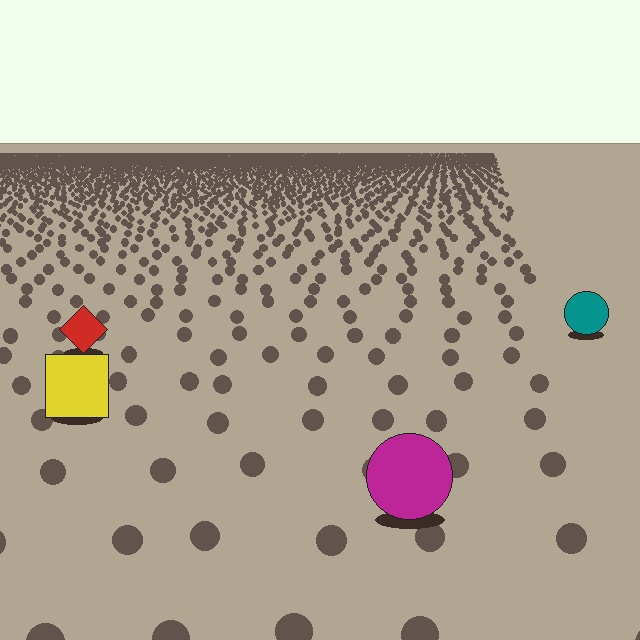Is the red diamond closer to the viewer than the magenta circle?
No. The magenta circle is closer — you can tell from the texture gradient: the ground texture is coarser near it.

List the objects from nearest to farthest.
From nearest to farthest: the magenta circle, the yellow square, the red diamond, the teal circle.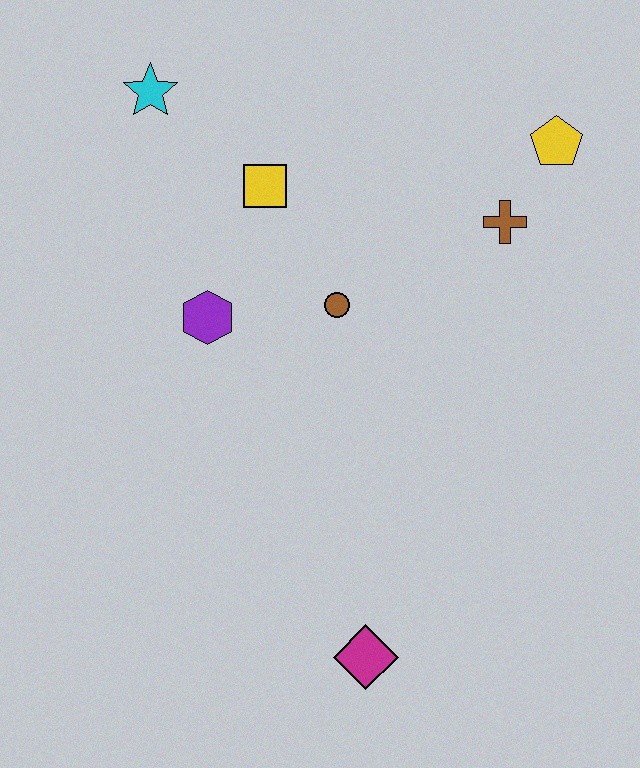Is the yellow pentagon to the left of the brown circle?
No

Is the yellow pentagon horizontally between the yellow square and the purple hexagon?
No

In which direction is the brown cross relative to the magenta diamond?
The brown cross is above the magenta diamond.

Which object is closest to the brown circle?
The purple hexagon is closest to the brown circle.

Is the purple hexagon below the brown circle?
Yes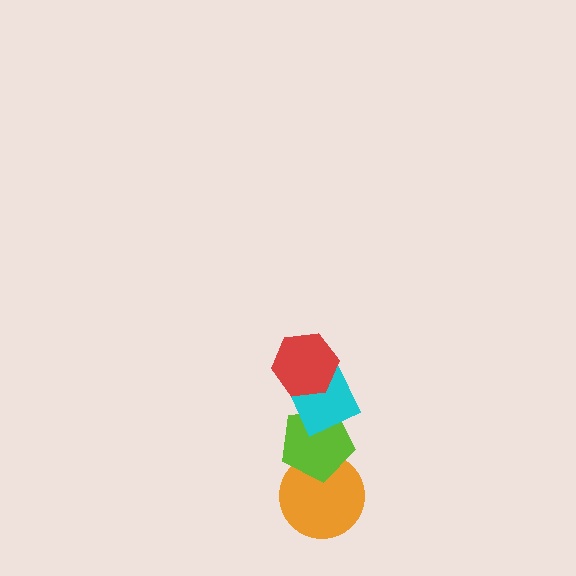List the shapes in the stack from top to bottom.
From top to bottom: the red hexagon, the cyan diamond, the lime pentagon, the orange circle.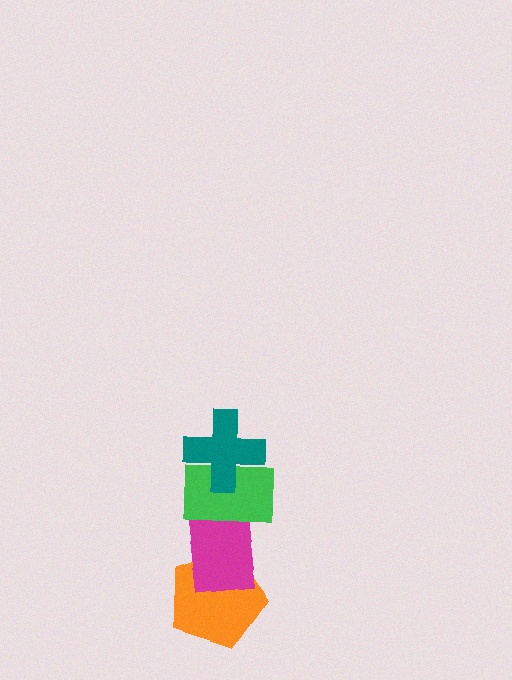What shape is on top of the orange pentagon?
The magenta rectangle is on top of the orange pentagon.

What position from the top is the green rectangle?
The green rectangle is 2nd from the top.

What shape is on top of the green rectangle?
The teal cross is on top of the green rectangle.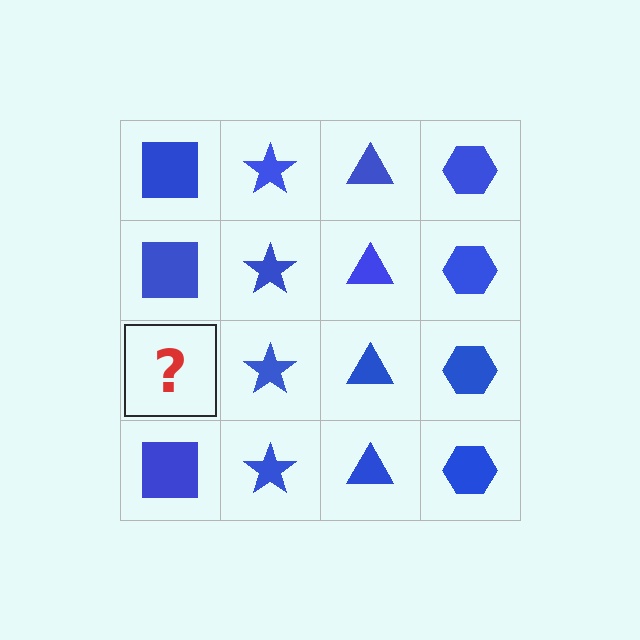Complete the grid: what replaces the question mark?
The question mark should be replaced with a blue square.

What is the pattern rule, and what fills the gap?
The rule is that each column has a consistent shape. The gap should be filled with a blue square.